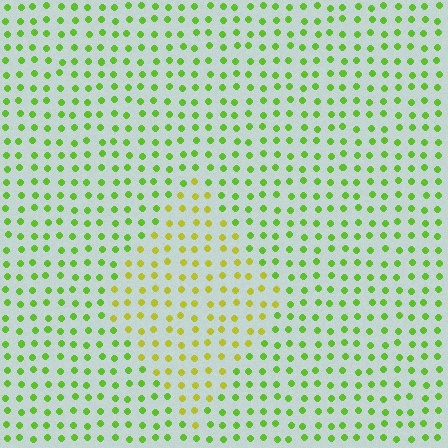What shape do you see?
I see a diamond.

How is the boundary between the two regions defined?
The boundary is defined purely by a slight shift in hue (about 36 degrees). Spacing, size, and orientation are identical on both sides.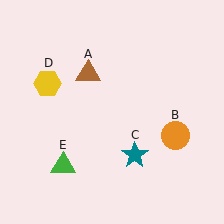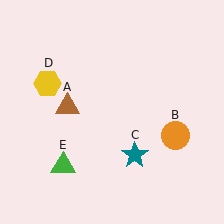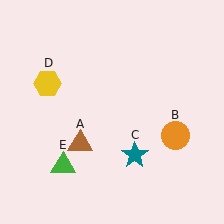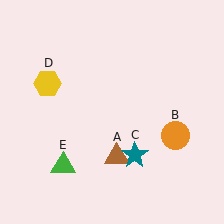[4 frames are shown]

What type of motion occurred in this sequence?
The brown triangle (object A) rotated counterclockwise around the center of the scene.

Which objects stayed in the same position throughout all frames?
Orange circle (object B) and teal star (object C) and yellow hexagon (object D) and green triangle (object E) remained stationary.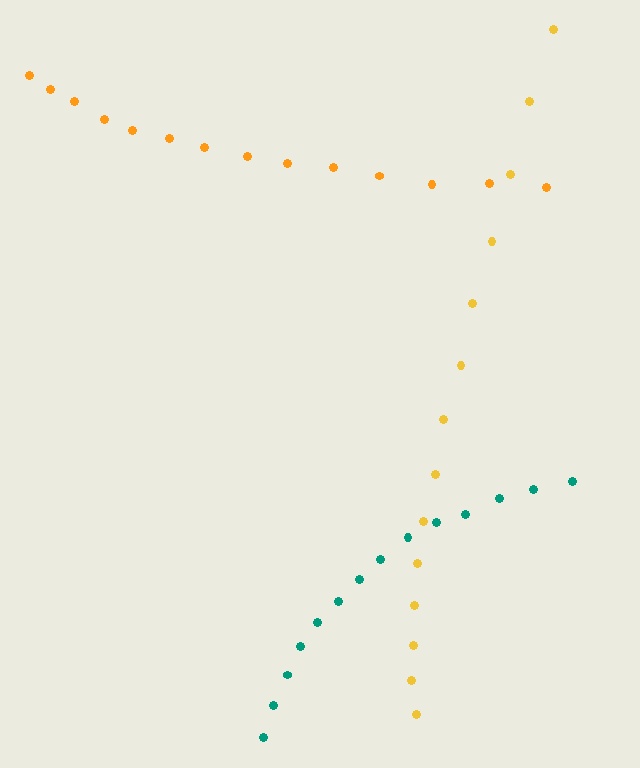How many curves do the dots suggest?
There are 3 distinct paths.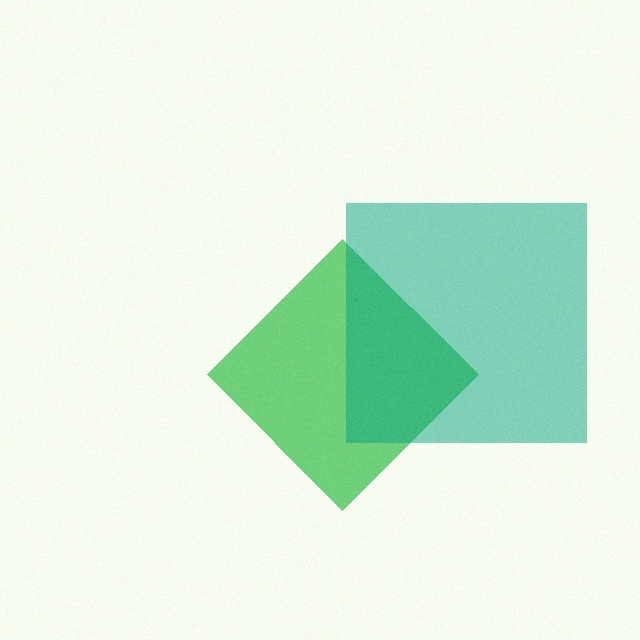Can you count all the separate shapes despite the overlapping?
Yes, there are 2 separate shapes.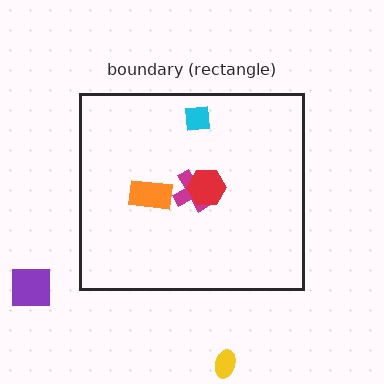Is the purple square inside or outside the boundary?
Outside.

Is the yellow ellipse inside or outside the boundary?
Outside.